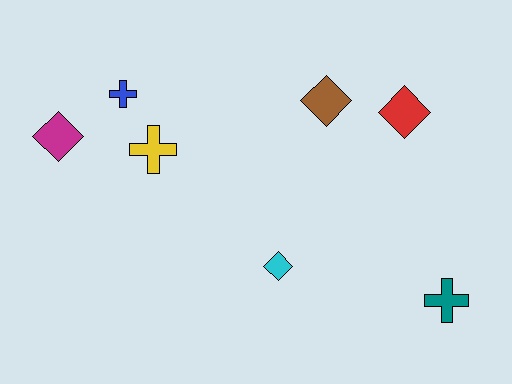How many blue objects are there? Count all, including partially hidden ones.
There is 1 blue object.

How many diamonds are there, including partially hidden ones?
There are 4 diamonds.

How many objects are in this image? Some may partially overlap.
There are 7 objects.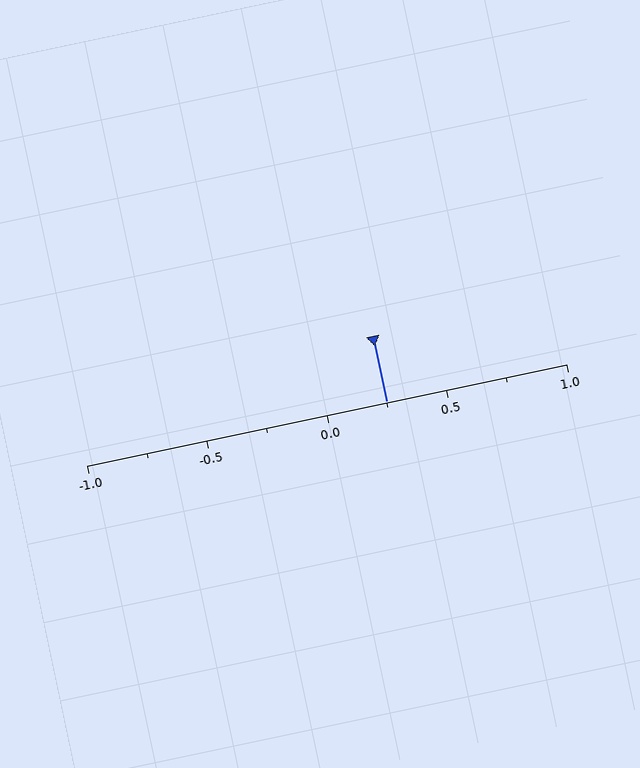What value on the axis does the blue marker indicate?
The marker indicates approximately 0.25.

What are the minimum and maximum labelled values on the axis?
The axis runs from -1.0 to 1.0.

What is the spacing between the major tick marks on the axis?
The major ticks are spaced 0.5 apart.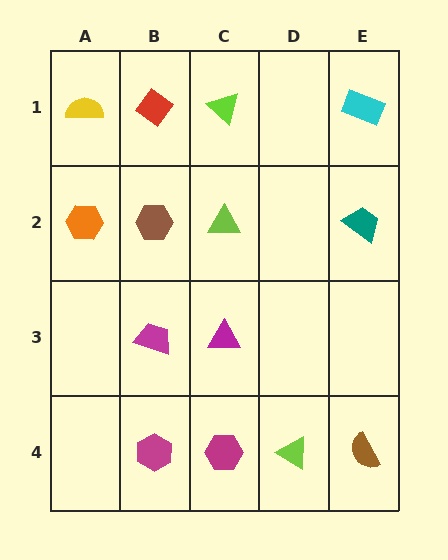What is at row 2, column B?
A brown hexagon.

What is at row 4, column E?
A brown semicircle.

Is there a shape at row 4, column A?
No, that cell is empty.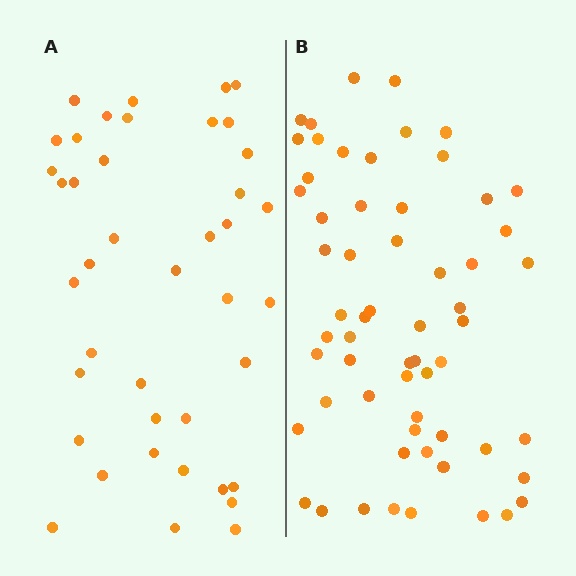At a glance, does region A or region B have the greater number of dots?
Region B (the right region) has more dots.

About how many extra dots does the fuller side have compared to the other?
Region B has approximately 20 more dots than region A.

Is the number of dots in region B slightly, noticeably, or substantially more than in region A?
Region B has substantially more. The ratio is roughly 1.5 to 1.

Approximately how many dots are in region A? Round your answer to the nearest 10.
About 40 dots. (The exact count is 41, which rounds to 40.)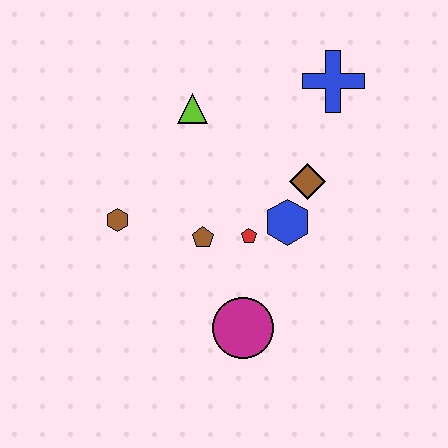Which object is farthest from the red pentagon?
The blue cross is farthest from the red pentagon.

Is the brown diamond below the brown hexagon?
No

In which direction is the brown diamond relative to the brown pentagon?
The brown diamond is to the right of the brown pentagon.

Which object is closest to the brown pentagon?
The red pentagon is closest to the brown pentagon.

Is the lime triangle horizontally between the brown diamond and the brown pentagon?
No